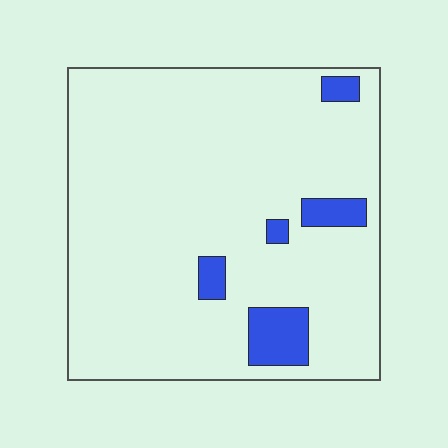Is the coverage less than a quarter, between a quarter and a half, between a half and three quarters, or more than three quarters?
Less than a quarter.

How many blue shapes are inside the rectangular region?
5.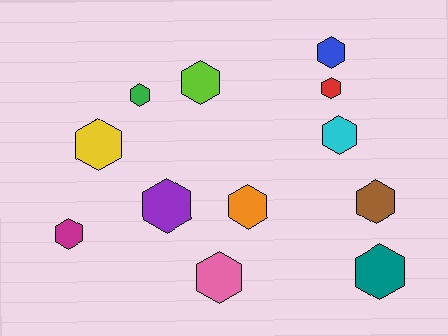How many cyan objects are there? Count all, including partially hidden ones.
There is 1 cyan object.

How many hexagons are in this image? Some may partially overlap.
There are 12 hexagons.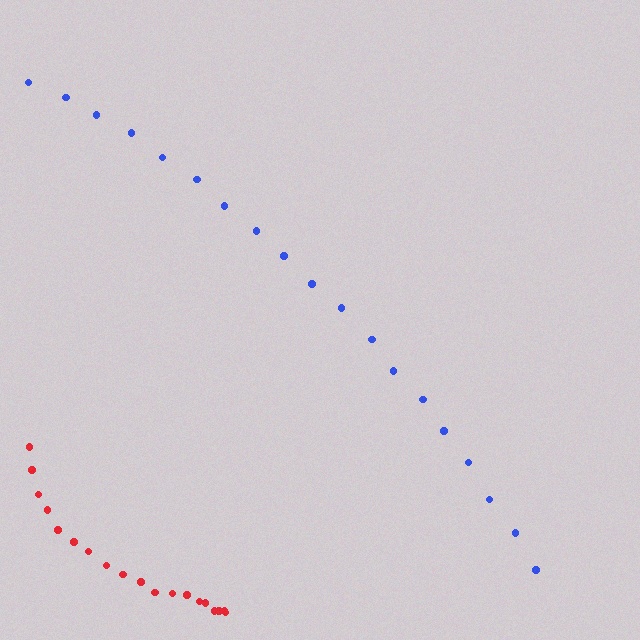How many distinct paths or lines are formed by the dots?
There are 2 distinct paths.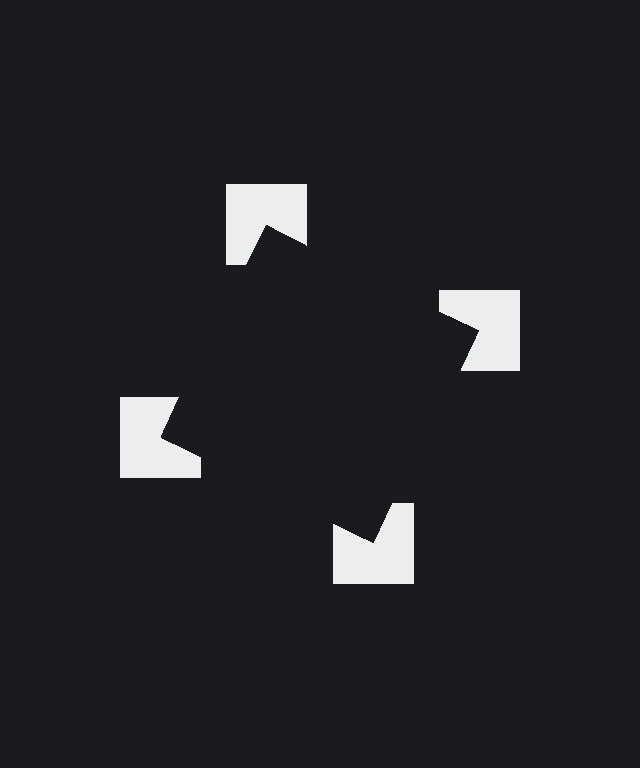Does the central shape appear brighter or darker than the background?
It typically appears slightly darker than the background, even though no actual brightness change is drawn.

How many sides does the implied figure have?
4 sides.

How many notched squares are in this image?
There are 4 — one at each vertex of the illusory square.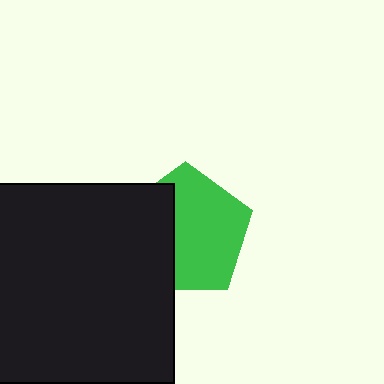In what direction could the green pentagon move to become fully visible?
The green pentagon could move right. That would shift it out from behind the black square entirely.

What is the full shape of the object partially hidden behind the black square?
The partially hidden object is a green pentagon.